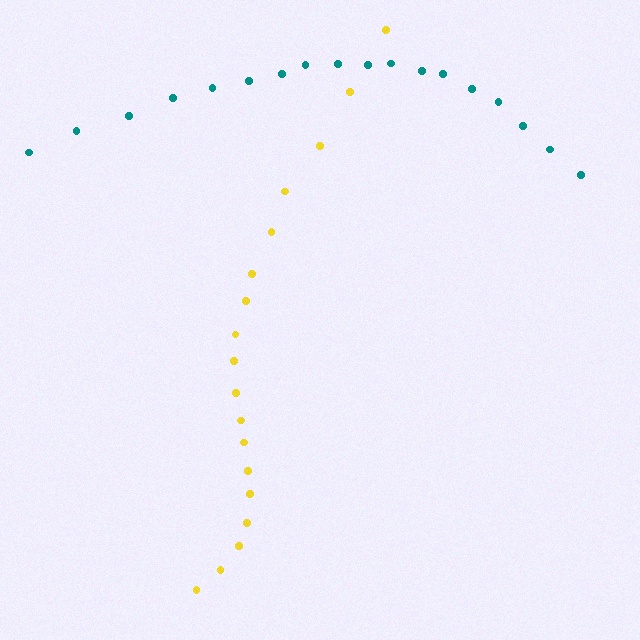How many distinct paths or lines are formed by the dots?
There are 2 distinct paths.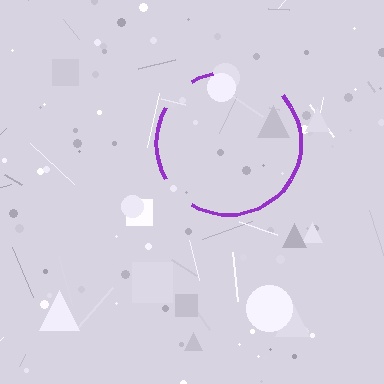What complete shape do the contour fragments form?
The contour fragments form a circle.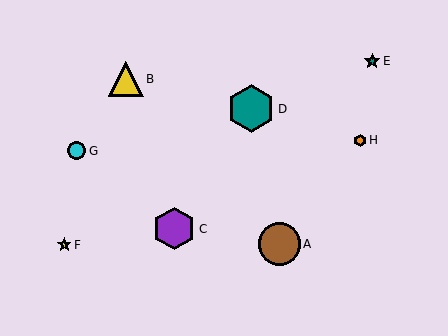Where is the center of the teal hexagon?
The center of the teal hexagon is at (251, 109).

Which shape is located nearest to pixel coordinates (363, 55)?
The teal star (labeled E) at (372, 61) is nearest to that location.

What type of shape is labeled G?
Shape G is a cyan circle.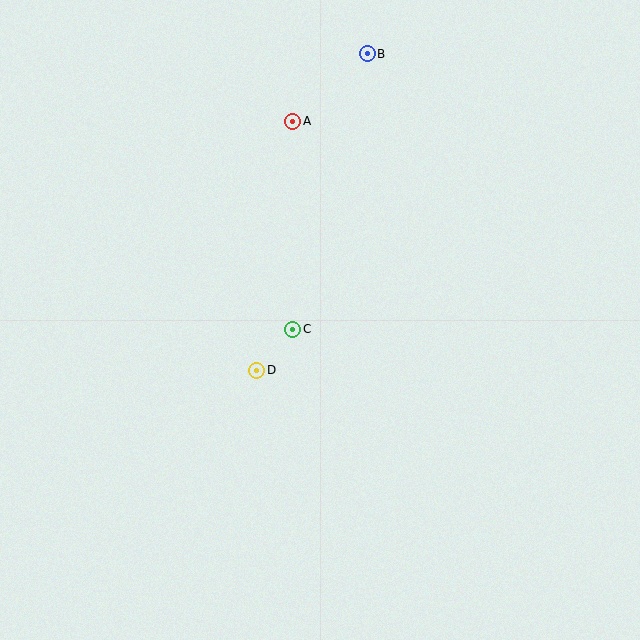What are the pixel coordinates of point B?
Point B is at (367, 54).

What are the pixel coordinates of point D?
Point D is at (257, 370).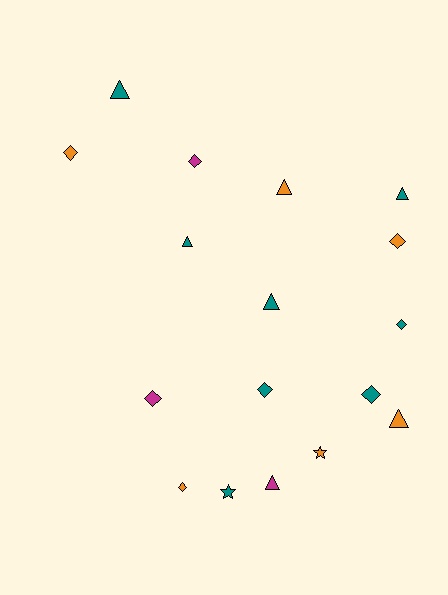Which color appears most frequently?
Teal, with 8 objects.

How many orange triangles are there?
There are 2 orange triangles.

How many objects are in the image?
There are 17 objects.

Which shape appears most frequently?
Diamond, with 8 objects.